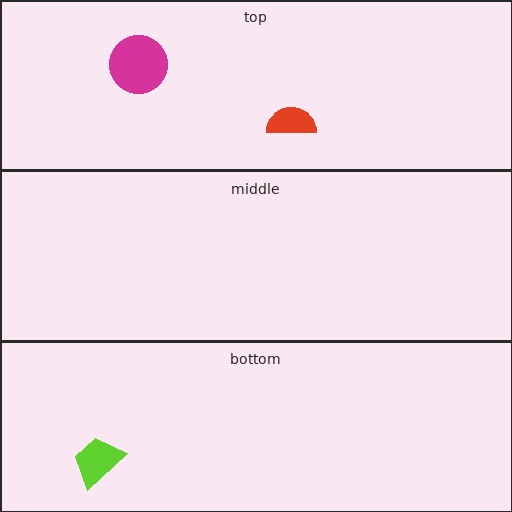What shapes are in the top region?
The magenta circle, the red semicircle.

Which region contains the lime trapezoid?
The bottom region.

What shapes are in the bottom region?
The lime trapezoid.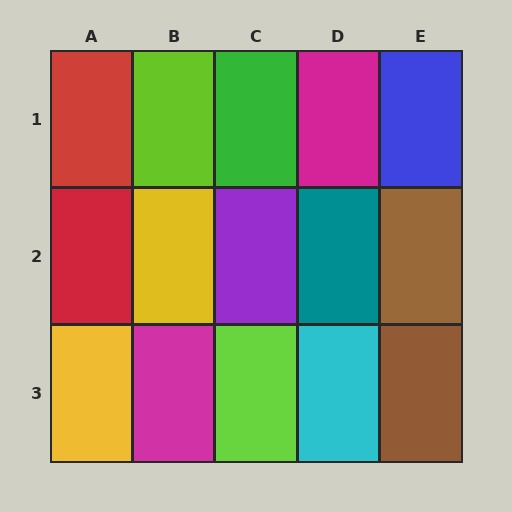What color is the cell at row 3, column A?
Yellow.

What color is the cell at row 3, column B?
Magenta.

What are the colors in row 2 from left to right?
Red, yellow, purple, teal, brown.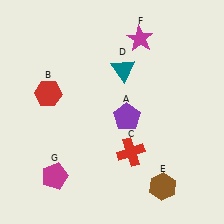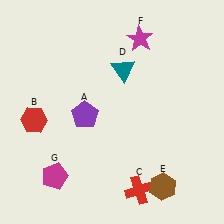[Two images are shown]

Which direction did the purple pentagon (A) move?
The purple pentagon (A) moved left.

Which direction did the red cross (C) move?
The red cross (C) moved down.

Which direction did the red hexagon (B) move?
The red hexagon (B) moved down.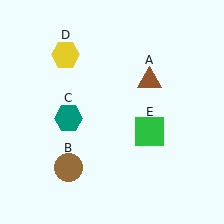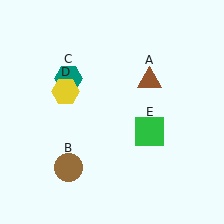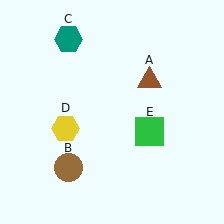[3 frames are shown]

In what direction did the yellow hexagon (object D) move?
The yellow hexagon (object D) moved down.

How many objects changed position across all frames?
2 objects changed position: teal hexagon (object C), yellow hexagon (object D).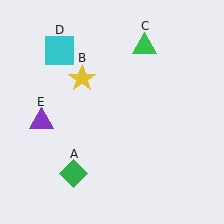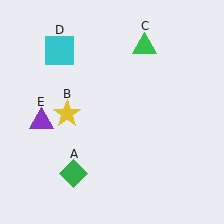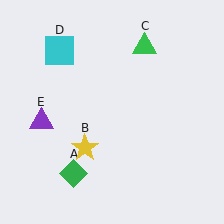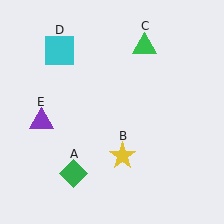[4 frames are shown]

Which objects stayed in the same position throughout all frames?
Green diamond (object A) and green triangle (object C) and cyan square (object D) and purple triangle (object E) remained stationary.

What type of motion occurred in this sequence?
The yellow star (object B) rotated counterclockwise around the center of the scene.